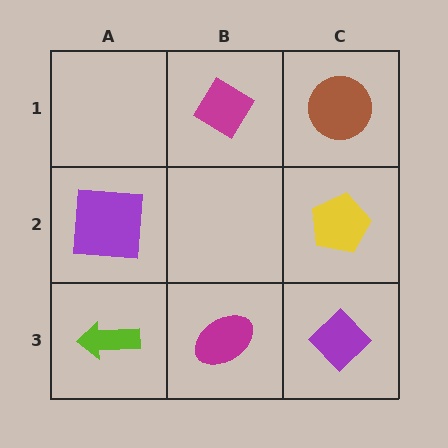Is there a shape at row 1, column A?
No, that cell is empty.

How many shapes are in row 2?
2 shapes.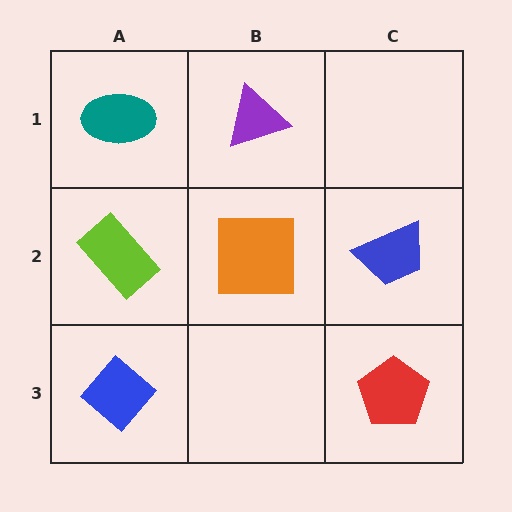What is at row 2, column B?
An orange square.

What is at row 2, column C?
A blue trapezoid.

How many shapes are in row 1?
2 shapes.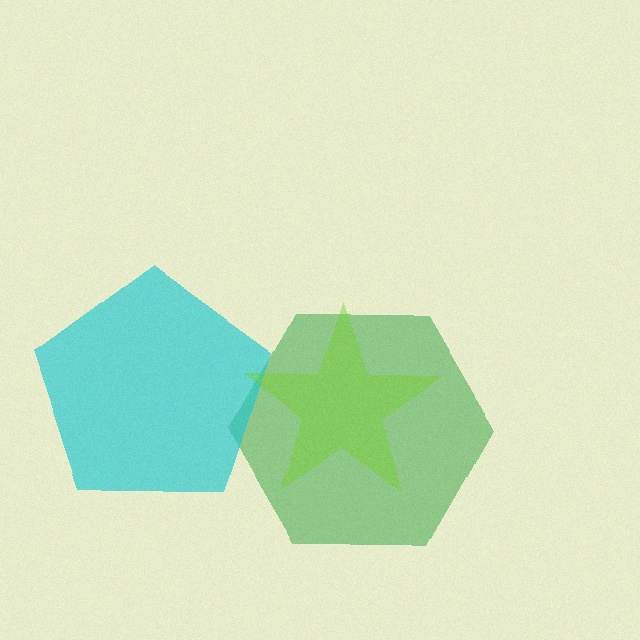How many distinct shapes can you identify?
There are 3 distinct shapes: a green hexagon, a cyan pentagon, a lime star.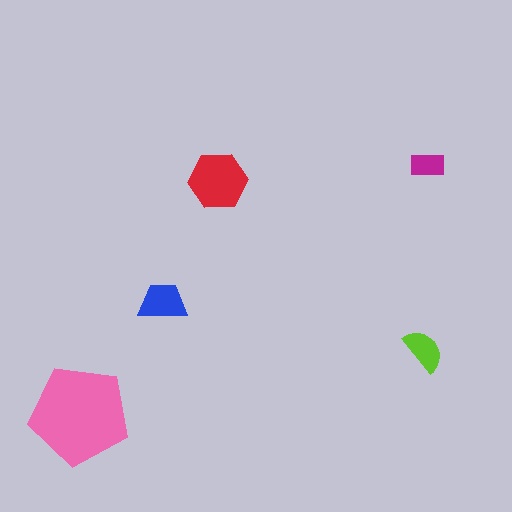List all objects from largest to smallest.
The pink pentagon, the red hexagon, the blue trapezoid, the lime semicircle, the magenta rectangle.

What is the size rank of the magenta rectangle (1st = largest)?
5th.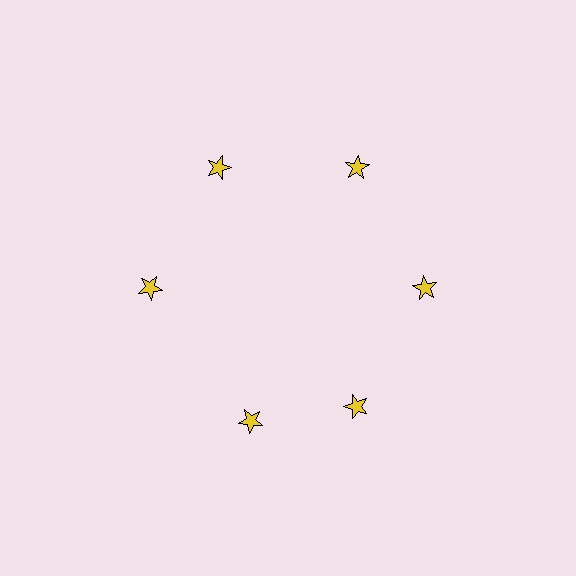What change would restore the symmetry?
The symmetry would be restored by rotating it back into even spacing with its neighbors so that all 6 stars sit at equal angles and equal distance from the center.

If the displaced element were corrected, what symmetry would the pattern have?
It would have 6-fold rotational symmetry — the pattern would map onto itself every 60 degrees.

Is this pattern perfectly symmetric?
No. The 6 yellow stars are arranged in a ring, but one element near the 7 o'clock position is rotated out of alignment along the ring, breaking the 6-fold rotational symmetry.